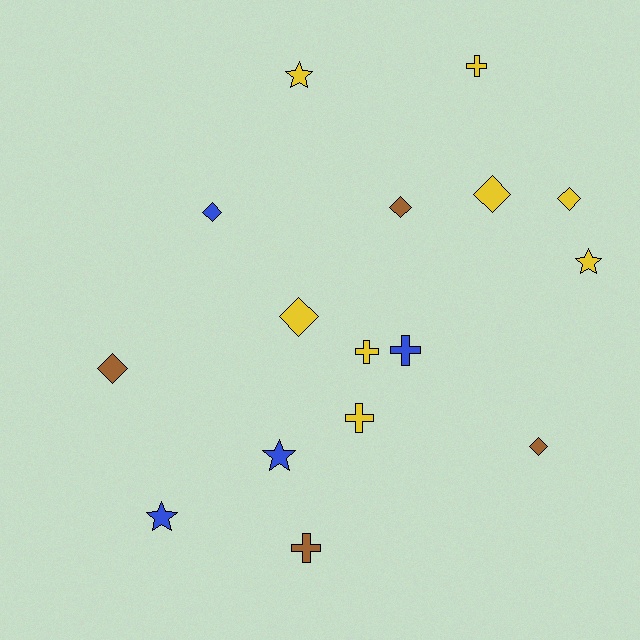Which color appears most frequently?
Yellow, with 8 objects.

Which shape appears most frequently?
Diamond, with 7 objects.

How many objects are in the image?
There are 16 objects.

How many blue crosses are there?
There is 1 blue cross.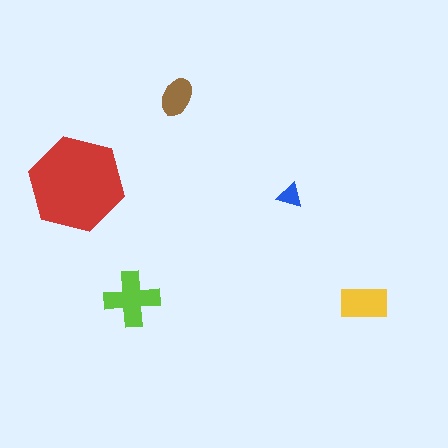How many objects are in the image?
There are 5 objects in the image.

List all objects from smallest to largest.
The blue triangle, the brown ellipse, the yellow rectangle, the lime cross, the red hexagon.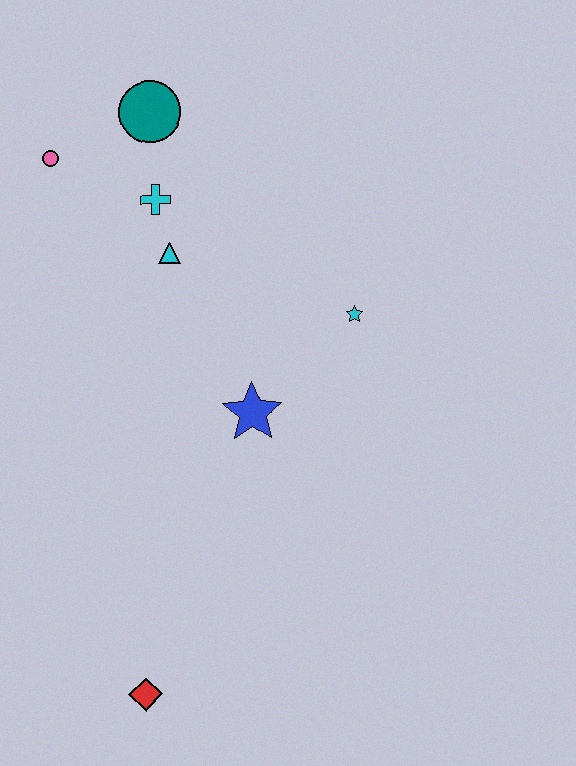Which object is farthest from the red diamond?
The teal circle is farthest from the red diamond.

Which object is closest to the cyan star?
The blue star is closest to the cyan star.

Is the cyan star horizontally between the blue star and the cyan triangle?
No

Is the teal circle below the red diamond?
No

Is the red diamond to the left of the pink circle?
No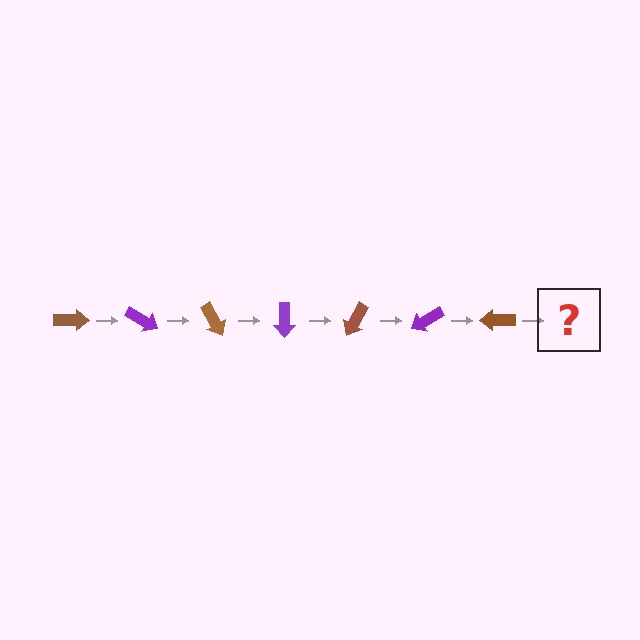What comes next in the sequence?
The next element should be a purple arrow, rotated 210 degrees from the start.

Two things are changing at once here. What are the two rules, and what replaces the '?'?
The two rules are that it rotates 30 degrees each step and the color cycles through brown and purple. The '?' should be a purple arrow, rotated 210 degrees from the start.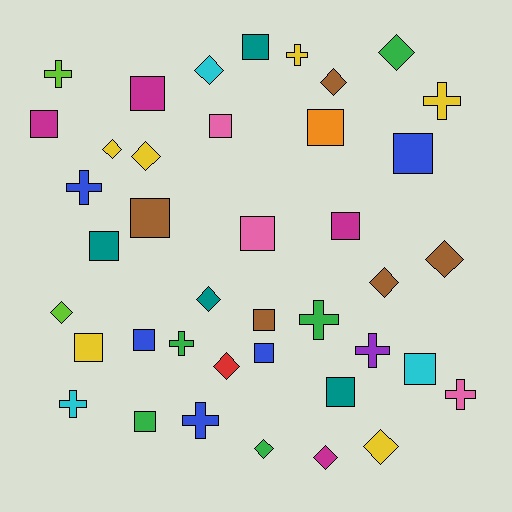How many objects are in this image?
There are 40 objects.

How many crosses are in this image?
There are 10 crosses.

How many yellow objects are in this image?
There are 6 yellow objects.